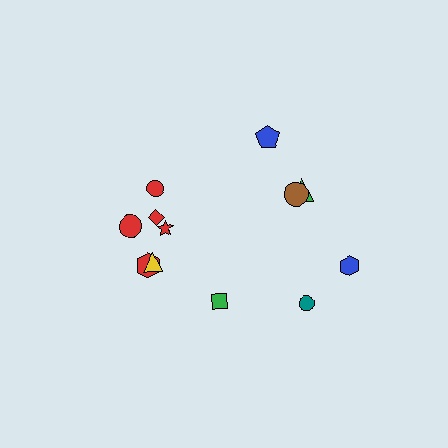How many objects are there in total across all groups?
There are 12 objects.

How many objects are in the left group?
There are 7 objects.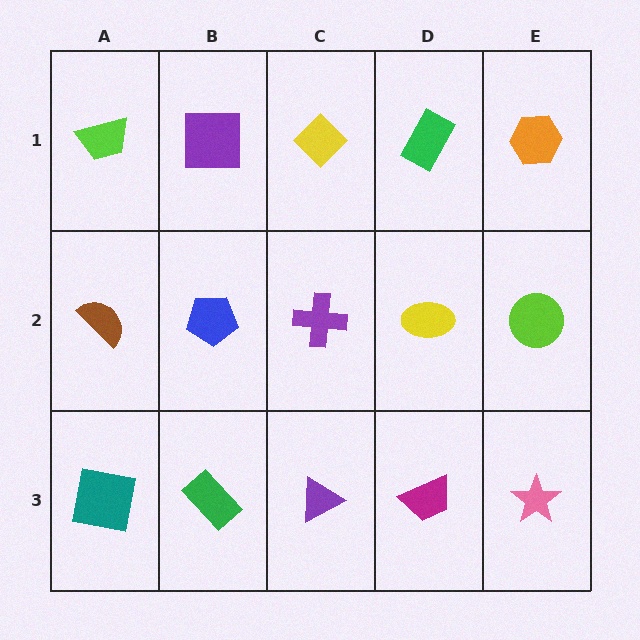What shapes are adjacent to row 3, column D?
A yellow ellipse (row 2, column D), a purple triangle (row 3, column C), a pink star (row 3, column E).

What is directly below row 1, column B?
A blue pentagon.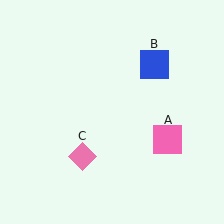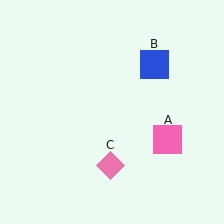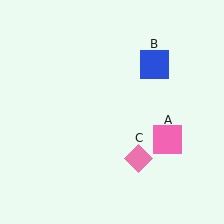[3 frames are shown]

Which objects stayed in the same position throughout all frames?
Pink square (object A) and blue square (object B) remained stationary.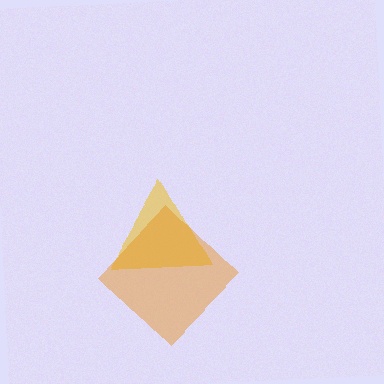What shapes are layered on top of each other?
The layered shapes are: a yellow triangle, an orange diamond.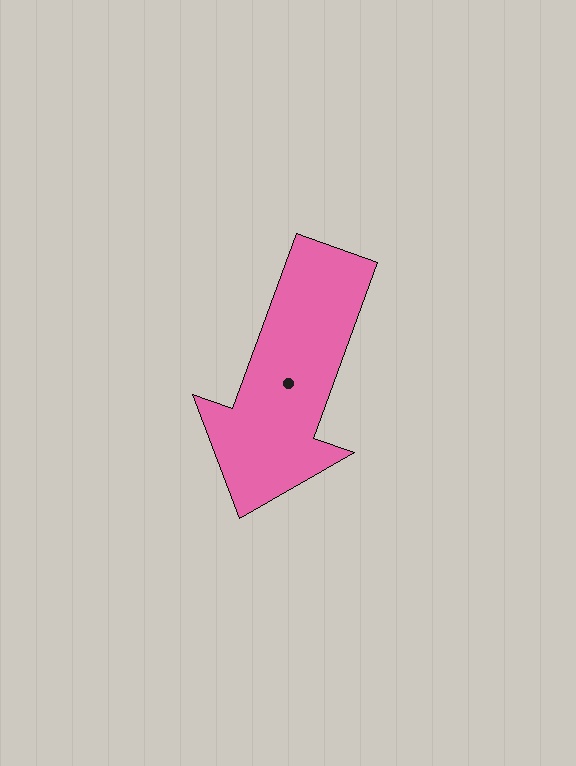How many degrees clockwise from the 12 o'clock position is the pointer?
Approximately 200 degrees.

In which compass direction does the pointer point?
South.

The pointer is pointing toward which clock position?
Roughly 7 o'clock.